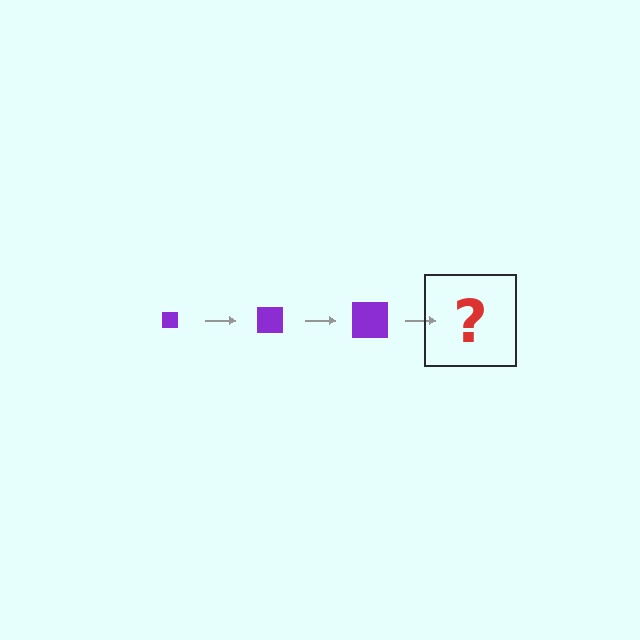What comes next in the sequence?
The next element should be a purple square, larger than the previous one.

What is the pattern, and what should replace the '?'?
The pattern is that the square gets progressively larger each step. The '?' should be a purple square, larger than the previous one.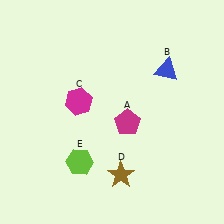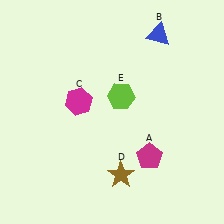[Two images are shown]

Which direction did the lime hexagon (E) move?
The lime hexagon (E) moved up.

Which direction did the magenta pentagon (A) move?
The magenta pentagon (A) moved down.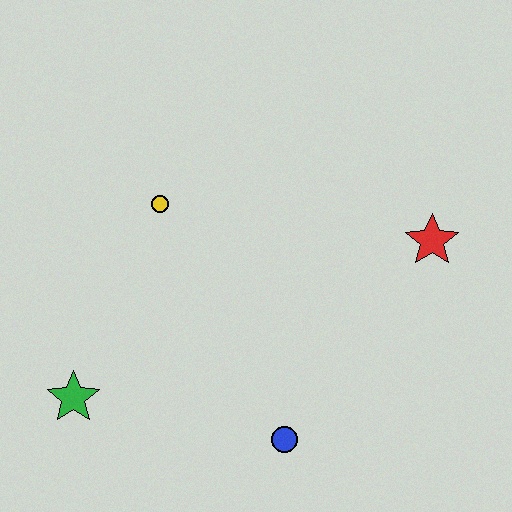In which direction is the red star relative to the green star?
The red star is to the right of the green star.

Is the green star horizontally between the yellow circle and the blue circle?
No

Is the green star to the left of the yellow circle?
Yes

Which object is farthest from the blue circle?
The yellow circle is farthest from the blue circle.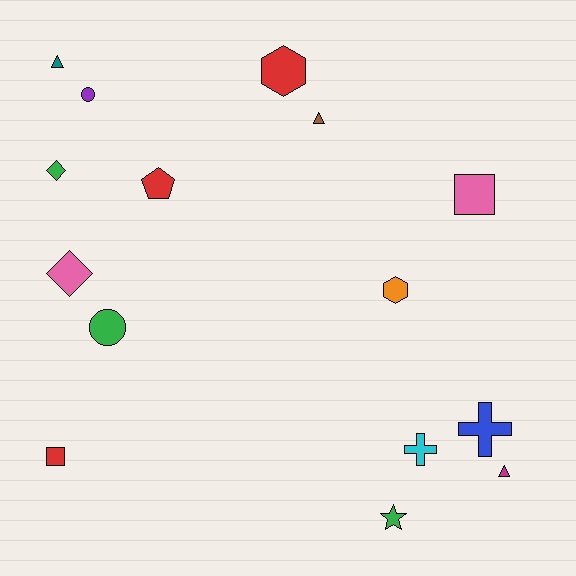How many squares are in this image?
There are 2 squares.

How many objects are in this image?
There are 15 objects.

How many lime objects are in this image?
There are no lime objects.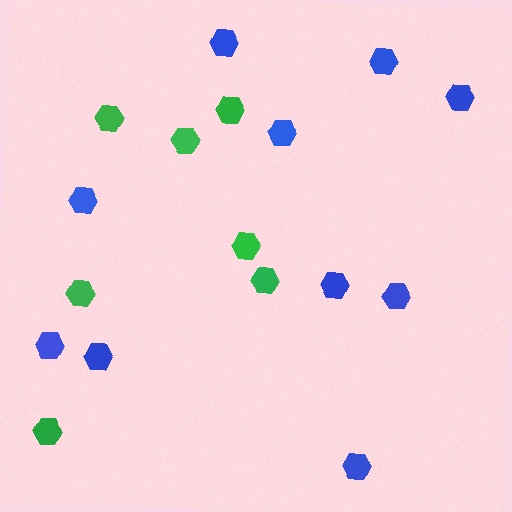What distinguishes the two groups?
There are 2 groups: one group of blue hexagons (10) and one group of green hexagons (7).